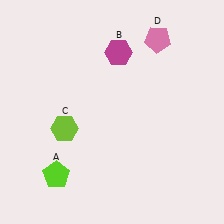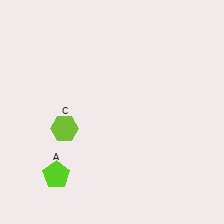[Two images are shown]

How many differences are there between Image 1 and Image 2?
There are 2 differences between the two images.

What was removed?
The pink pentagon (D), the magenta hexagon (B) were removed in Image 2.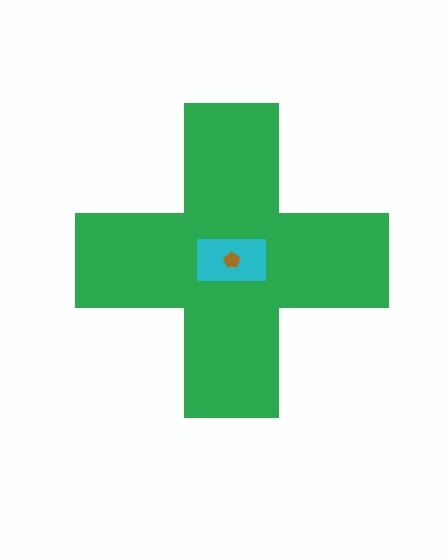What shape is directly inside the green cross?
The cyan rectangle.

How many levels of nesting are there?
3.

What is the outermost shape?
The green cross.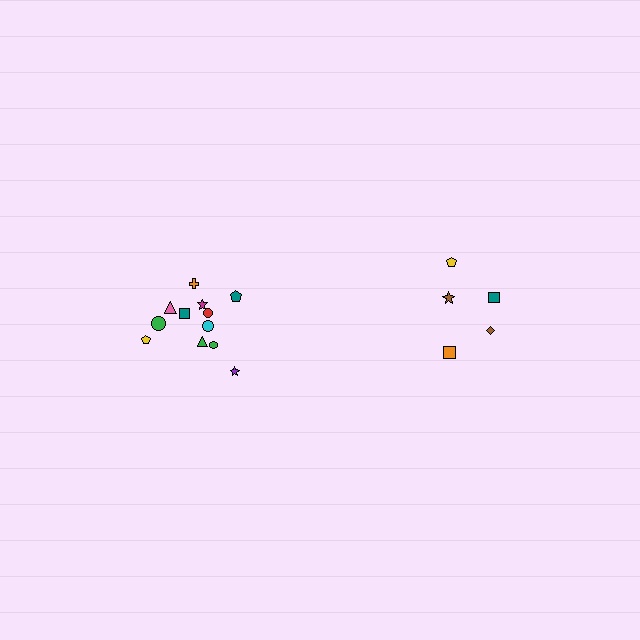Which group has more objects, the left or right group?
The left group.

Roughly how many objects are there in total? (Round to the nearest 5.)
Roughly 15 objects in total.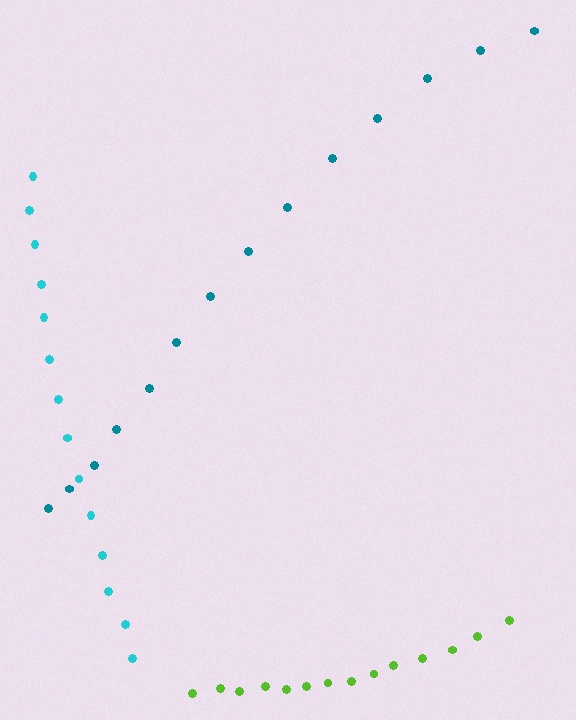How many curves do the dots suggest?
There are 3 distinct paths.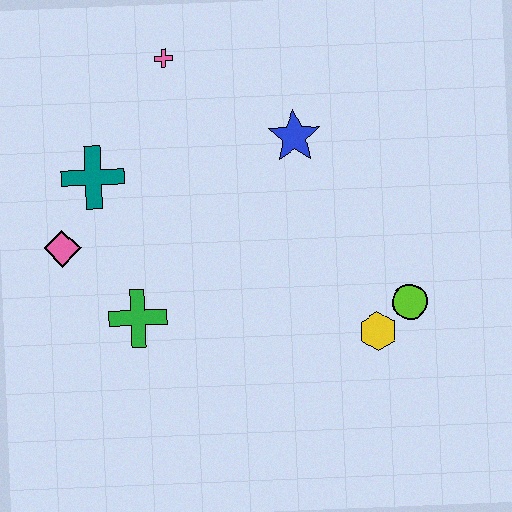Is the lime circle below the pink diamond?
Yes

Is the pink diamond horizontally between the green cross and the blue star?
No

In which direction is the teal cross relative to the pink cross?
The teal cross is below the pink cross.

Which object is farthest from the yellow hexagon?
The pink cross is farthest from the yellow hexagon.